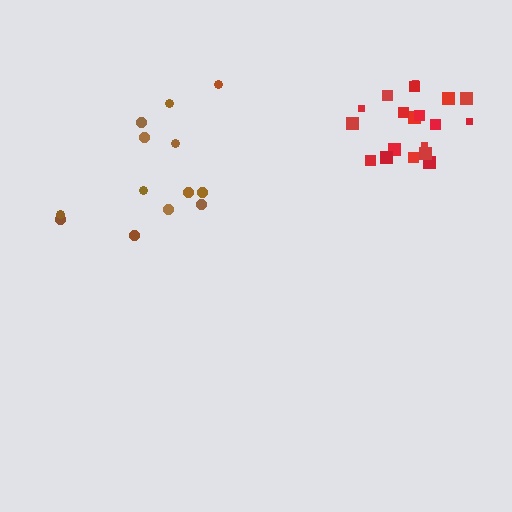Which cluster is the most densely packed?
Red.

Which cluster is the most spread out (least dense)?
Brown.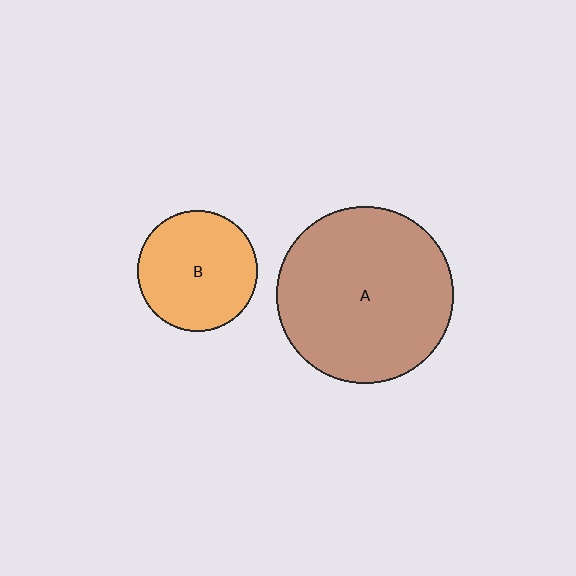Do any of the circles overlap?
No, none of the circles overlap.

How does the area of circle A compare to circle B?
Approximately 2.1 times.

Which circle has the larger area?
Circle A (brown).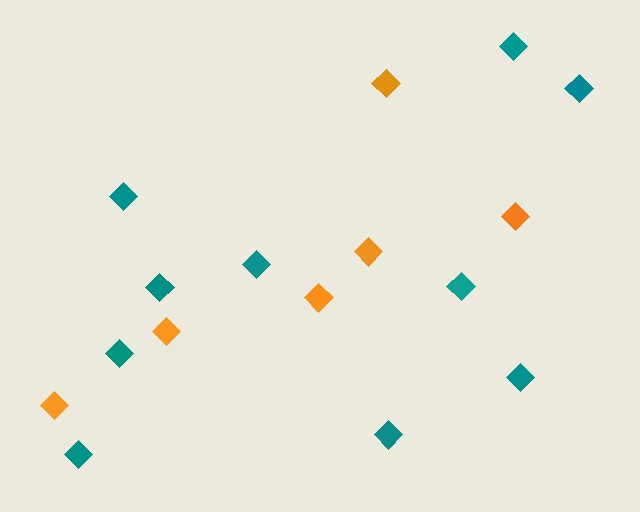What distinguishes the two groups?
There are 2 groups: one group of orange diamonds (6) and one group of teal diamonds (10).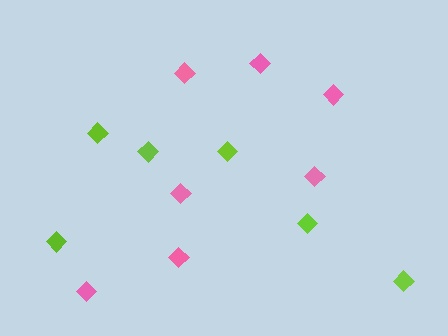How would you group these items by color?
There are 2 groups: one group of lime diamonds (6) and one group of pink diamonds (7).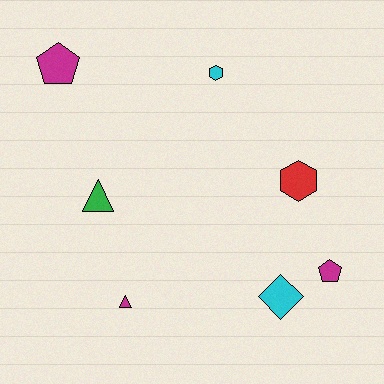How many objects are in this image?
There are 7 objects.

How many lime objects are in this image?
There are no lime objects.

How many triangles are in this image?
There are 2 triangles.